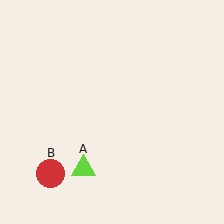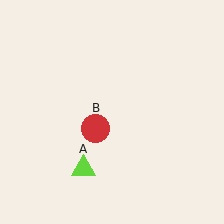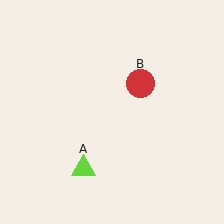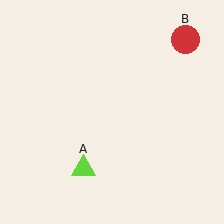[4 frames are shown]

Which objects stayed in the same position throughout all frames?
Lime triangle (object A) remained stationary.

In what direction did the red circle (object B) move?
The red circle (object B) moved up and to the right.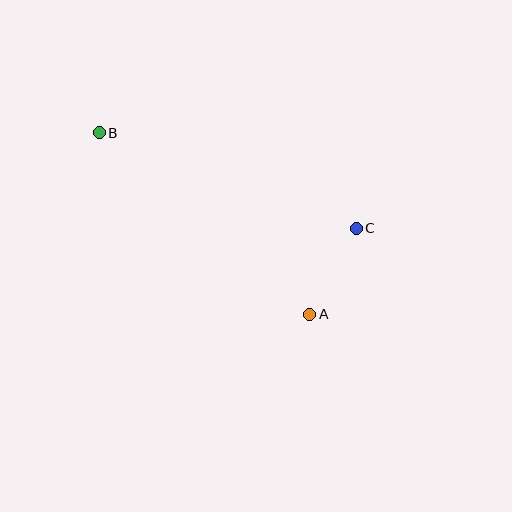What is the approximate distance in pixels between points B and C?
The distance between B and C is approximately 274 pixels.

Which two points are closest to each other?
Points A and C are closest to each other.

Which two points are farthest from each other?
Points A and B are farthest from each other.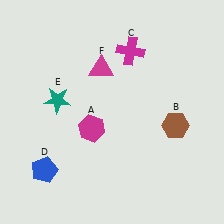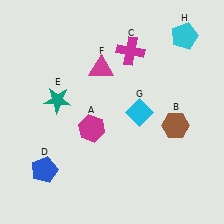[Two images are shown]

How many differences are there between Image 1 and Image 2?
There are 2 differences between the two images.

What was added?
A cyan diamond (G), a cyan pentagon (H) were added in Image 2.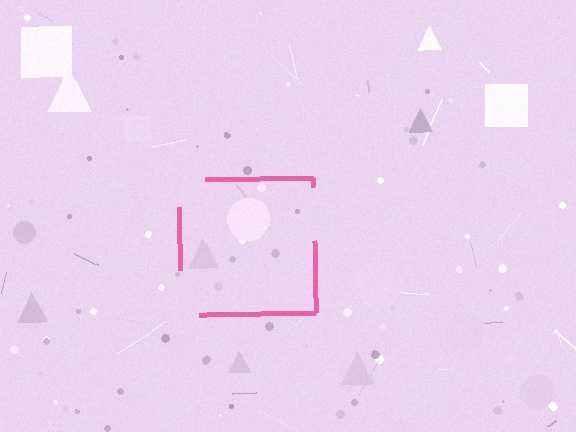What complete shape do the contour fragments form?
The contour fragments form a square.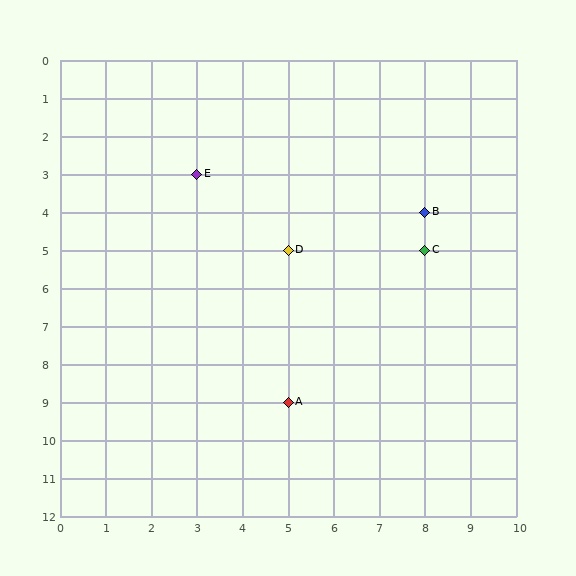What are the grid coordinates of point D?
Point D is at grid coordinates (5, 5).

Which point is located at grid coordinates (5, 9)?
Point A is at (5, 9).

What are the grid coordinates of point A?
Point A is at grid coordinates (5, 9).